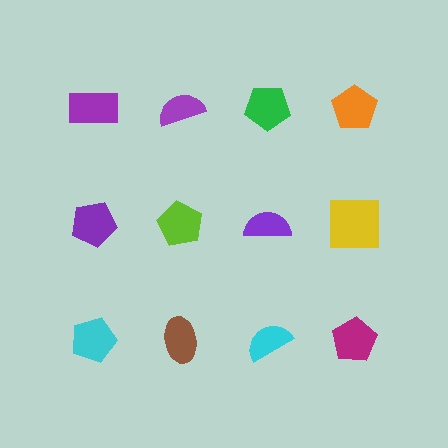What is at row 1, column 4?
An orange pentagon.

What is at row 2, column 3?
A purple semicircle.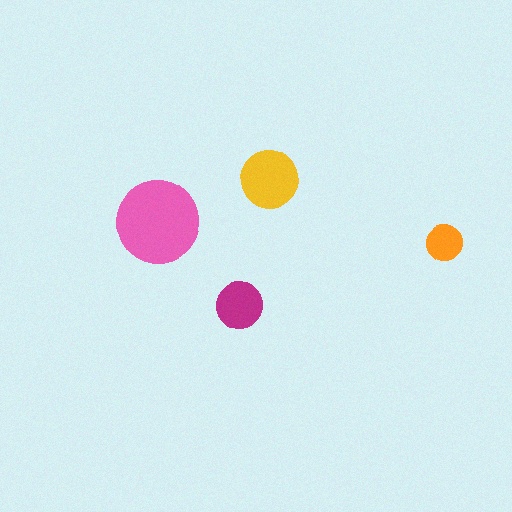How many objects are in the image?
There are 4 objects in the image.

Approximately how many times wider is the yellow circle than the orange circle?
About 1.5 times wider.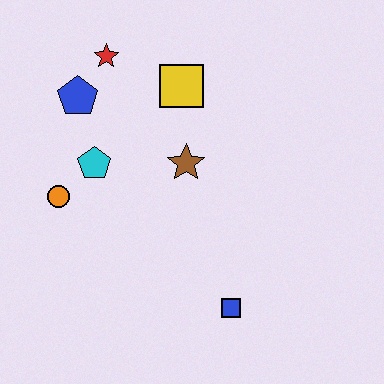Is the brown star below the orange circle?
No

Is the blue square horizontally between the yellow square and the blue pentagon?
No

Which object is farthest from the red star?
The blue square is farthest from the red star.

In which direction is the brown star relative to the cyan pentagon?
The brown star is to the right of the cyan pentagon.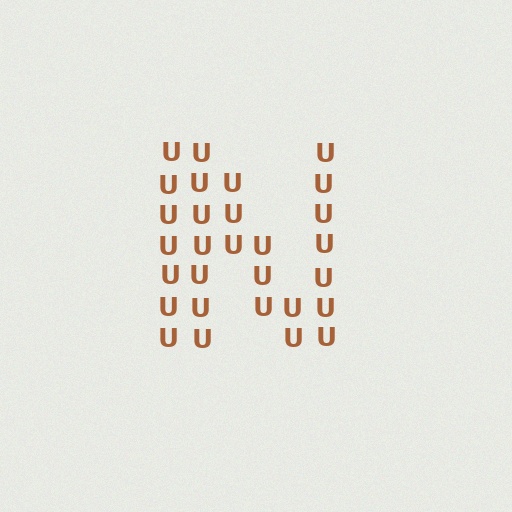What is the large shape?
The large shape is the letter N.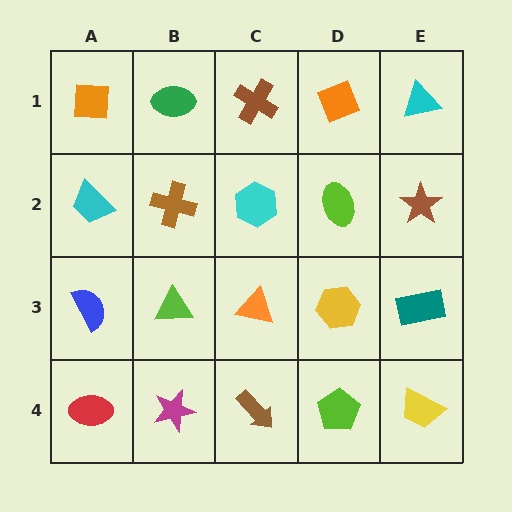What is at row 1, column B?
A green ellipse.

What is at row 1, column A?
An orange square.